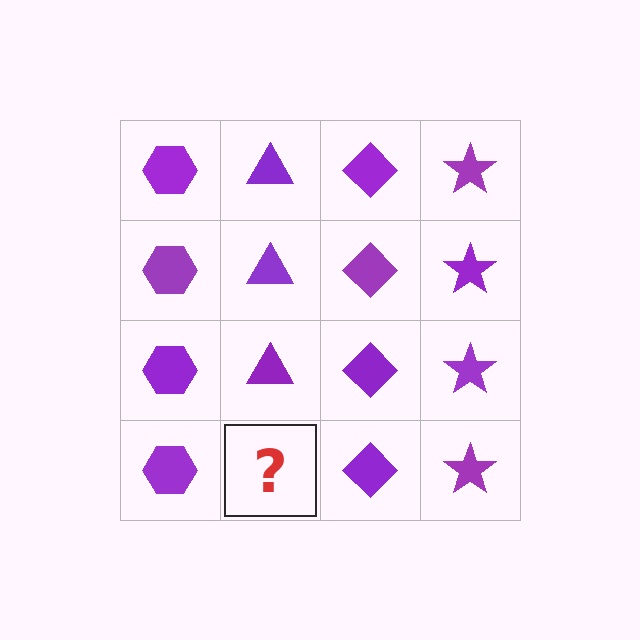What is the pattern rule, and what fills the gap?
The rule is that each column has a consistent shape. The gap should be filled with a purple triangle.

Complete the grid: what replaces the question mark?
The question mark should be replaced with a purple triangle.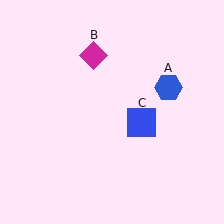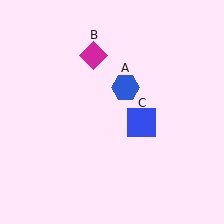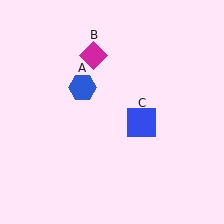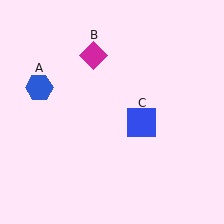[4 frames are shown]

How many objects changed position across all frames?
1 object changed position: blue hexagon (object A).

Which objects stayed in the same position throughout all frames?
Magenta diamond (object B) and blue square (object C) remained stationary.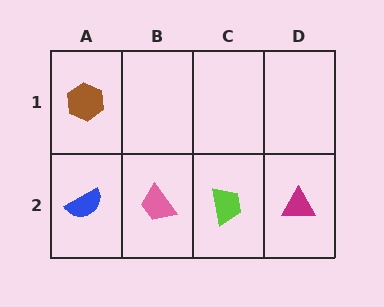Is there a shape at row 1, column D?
No, that cell is empty.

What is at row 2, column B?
A pink trapezoid.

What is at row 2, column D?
A magenta triangle.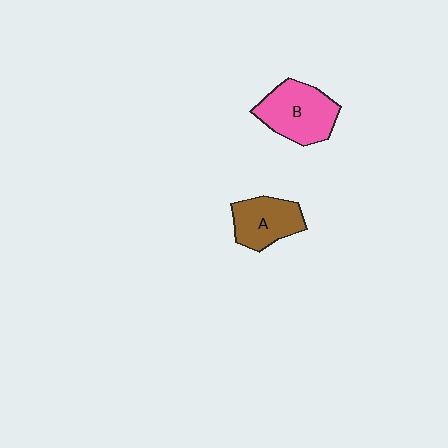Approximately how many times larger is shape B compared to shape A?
Approximately 1.3 times.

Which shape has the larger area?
Shape B (pink).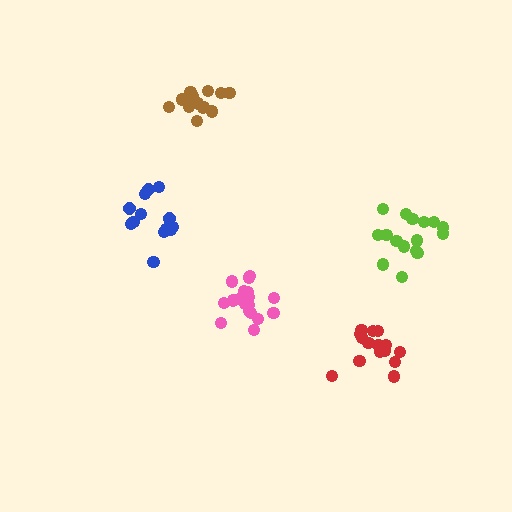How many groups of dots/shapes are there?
There are 5 groups.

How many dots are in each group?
Group 1: 19 dots, Group 2: 14 dots, Group 3: 15 dots, Group 4: 16 dots, Group 5: 14 dots (78 total).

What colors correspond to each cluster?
The clusters are colored: pink, brown, red, lime, blue.